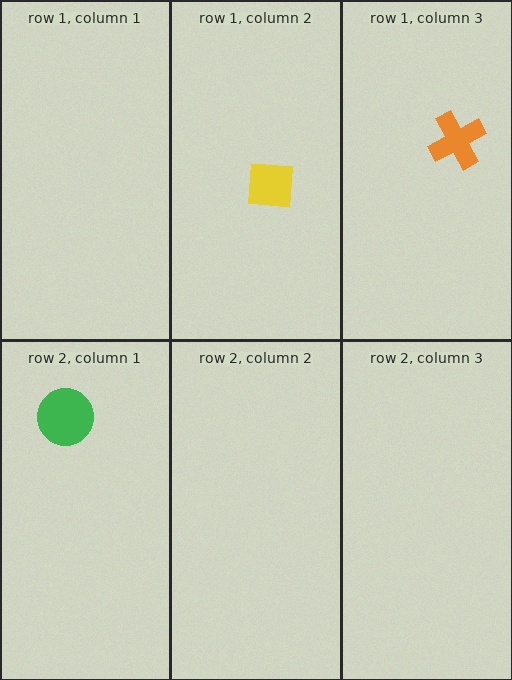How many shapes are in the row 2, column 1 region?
1.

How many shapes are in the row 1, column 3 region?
1.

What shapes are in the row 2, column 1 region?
The green circle.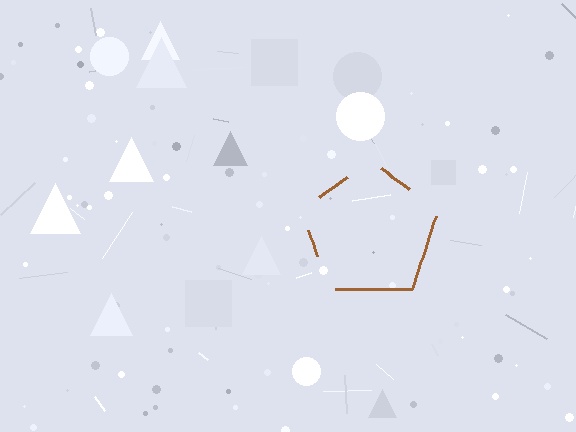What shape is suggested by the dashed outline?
The dashed outline suggests a pentagon.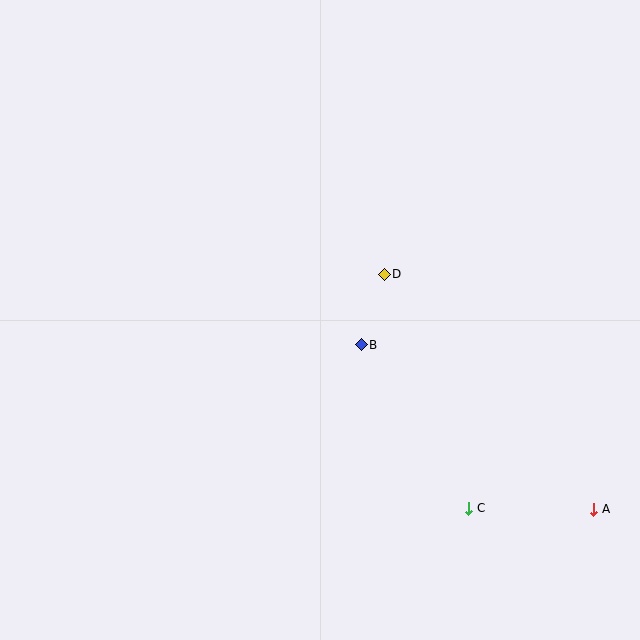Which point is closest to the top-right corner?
Point D is closest to the top-right corner.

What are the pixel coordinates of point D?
Point D is at (384, 274).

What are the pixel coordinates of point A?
Point A is at (594, 509).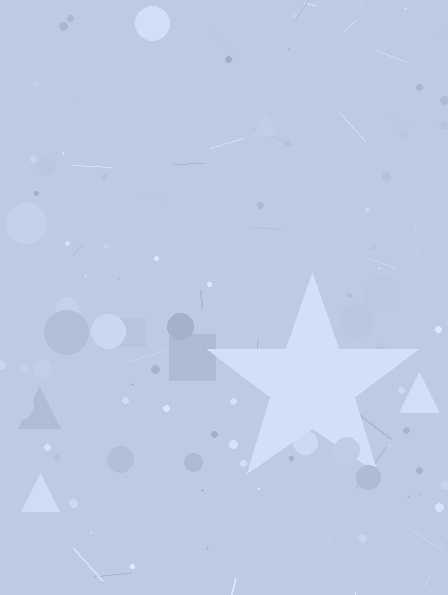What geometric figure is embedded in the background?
A star is embedded in the background.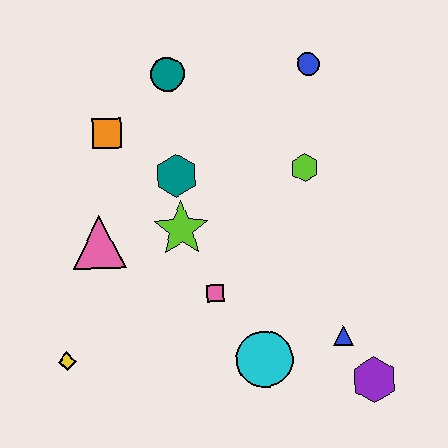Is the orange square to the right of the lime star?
No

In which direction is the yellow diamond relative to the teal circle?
The yellow diamond is below the teal circle.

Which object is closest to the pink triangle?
The lime star is closest to the pink triangle.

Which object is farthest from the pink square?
The blue circle is farthest from the pink square.